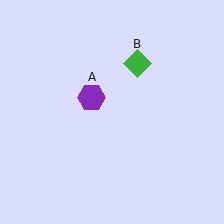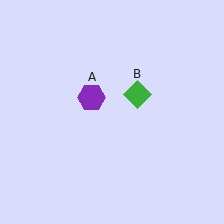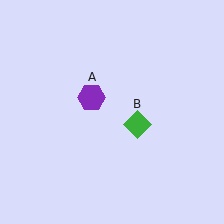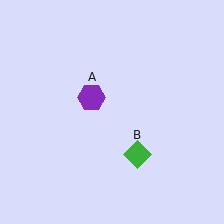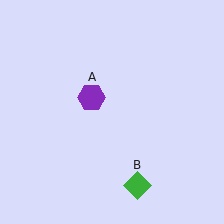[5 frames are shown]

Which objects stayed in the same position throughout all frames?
Purple hexagon (object A) remained stationary.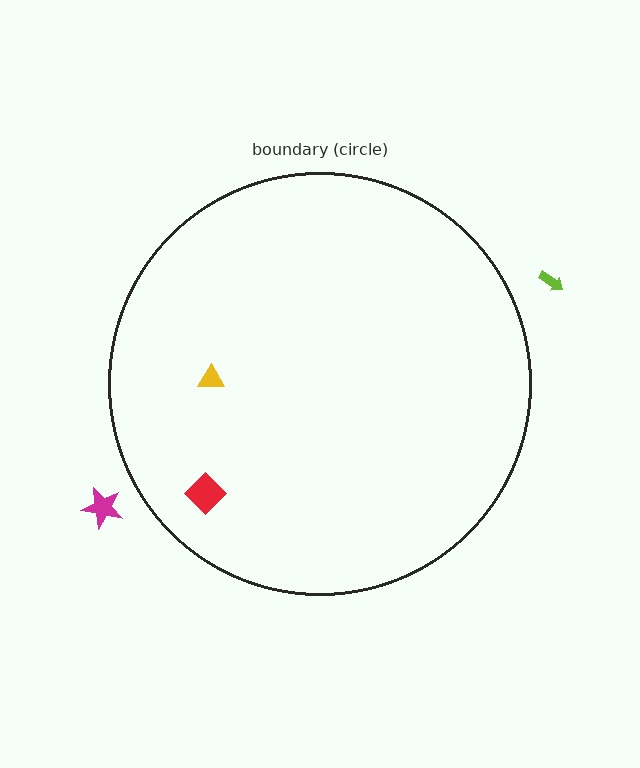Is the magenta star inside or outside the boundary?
Outside.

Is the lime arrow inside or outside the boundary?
Outside.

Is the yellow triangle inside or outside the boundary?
Inside.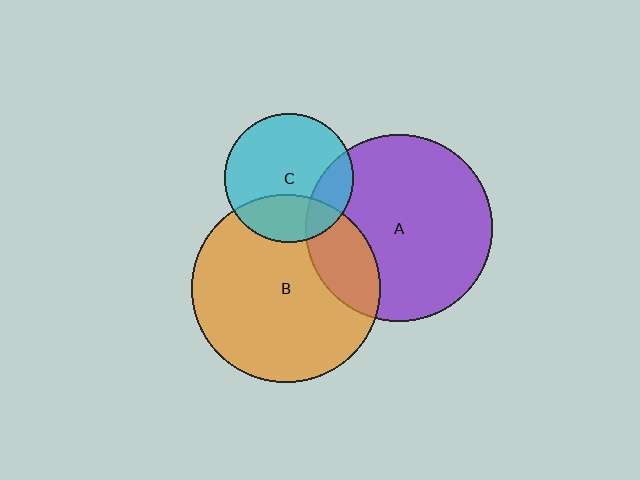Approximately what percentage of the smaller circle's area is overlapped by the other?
Approximately 30%.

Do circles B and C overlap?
Yes.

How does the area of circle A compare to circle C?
Approximately 2.1 times.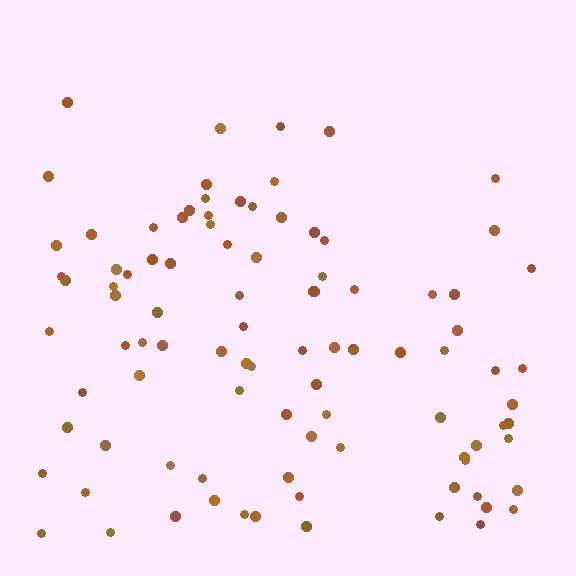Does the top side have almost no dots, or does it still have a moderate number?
Still a moderate number, just noticeably fewer than the bottom.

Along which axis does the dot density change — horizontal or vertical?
Vertical.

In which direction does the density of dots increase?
From top to bottom, with the bottom side densest.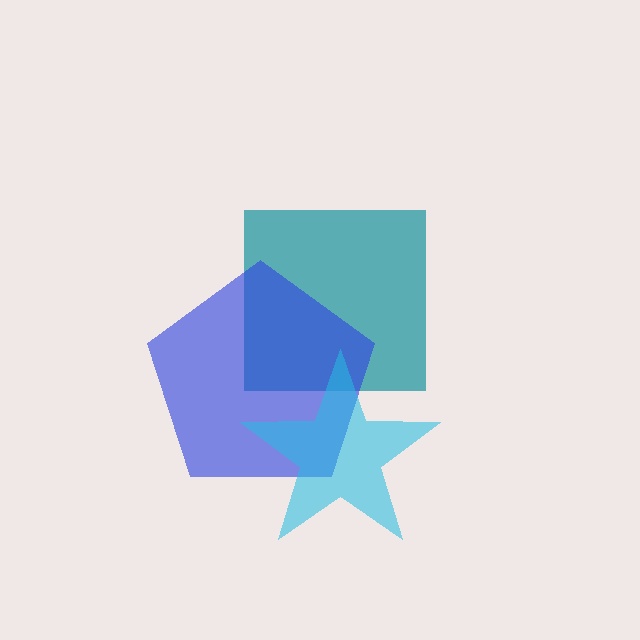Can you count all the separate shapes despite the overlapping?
Yes, there are 3 separate shapes.